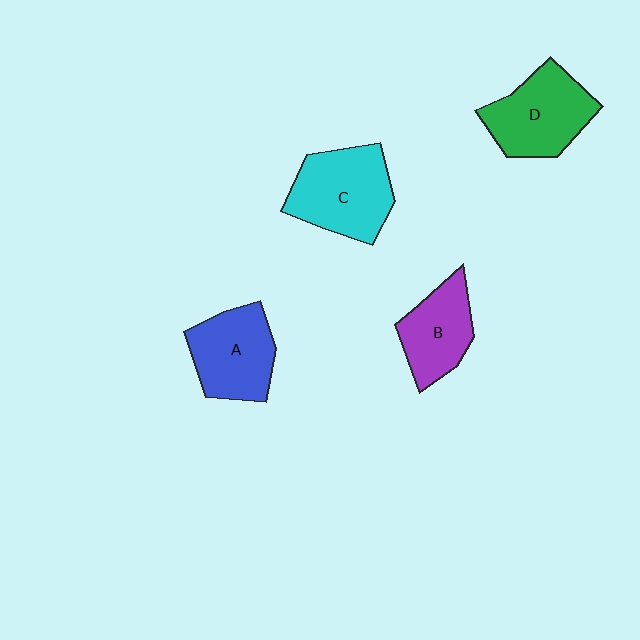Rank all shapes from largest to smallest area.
From largest to smallest: C (cyan), D (green), A (blue), B (purple).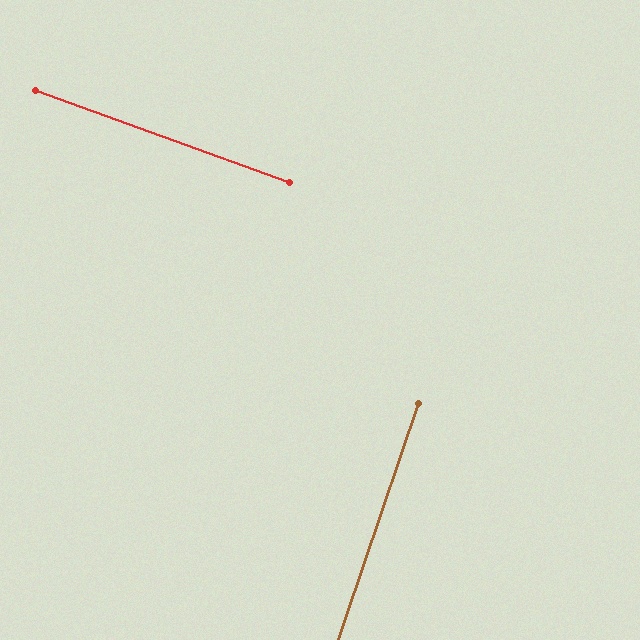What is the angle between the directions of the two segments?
Approximately 89 degrees.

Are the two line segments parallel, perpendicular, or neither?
Perpendicular — they meet at approximately 89°.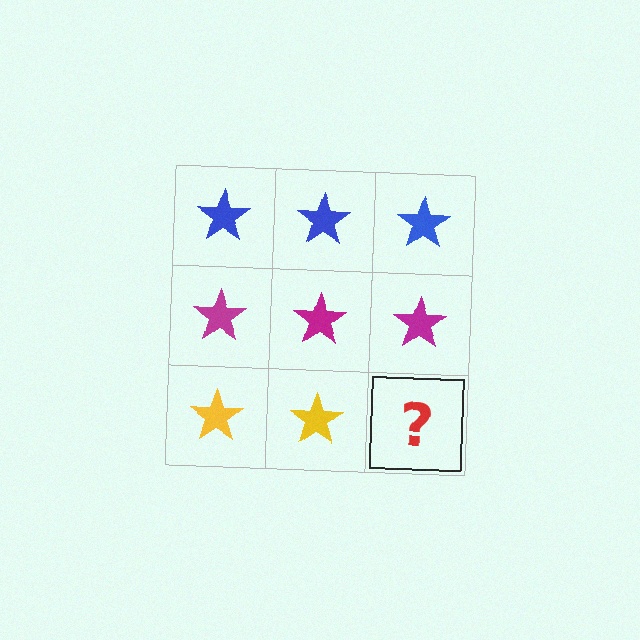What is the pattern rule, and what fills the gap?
The rule is that each row has a consistent color. The gap should be filled with a yellow star.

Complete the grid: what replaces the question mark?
The question mark should be replaced with a yellow star.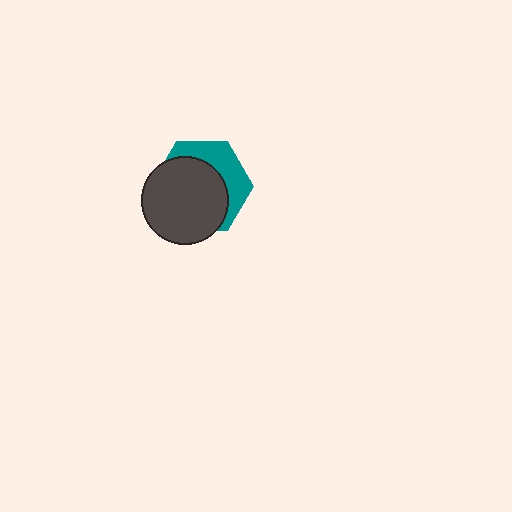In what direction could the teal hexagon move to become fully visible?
The teal hexagon could move toward the upper-right. That would shift it out from behind the dark gray circle entirely.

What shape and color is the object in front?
The object in front is a dark gray circle.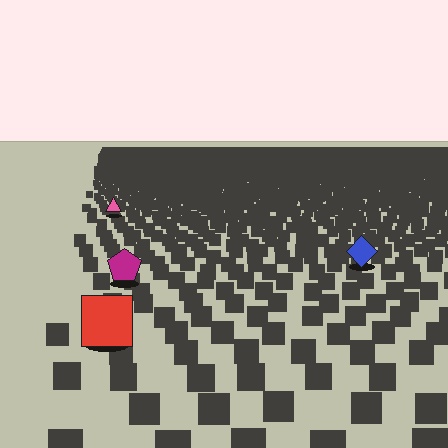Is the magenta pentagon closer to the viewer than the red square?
No. The red square is closer — you can tell from the texture gradient: the ground texture is coarser near it.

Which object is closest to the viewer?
The red square is closest. The texture marks near it are larger and more spread out.